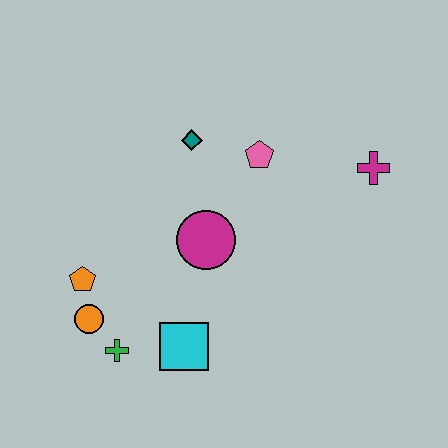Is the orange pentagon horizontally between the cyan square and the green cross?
No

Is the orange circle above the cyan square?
Yes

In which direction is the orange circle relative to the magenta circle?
The orange circle is to the left of the magenta circle.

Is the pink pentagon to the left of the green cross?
No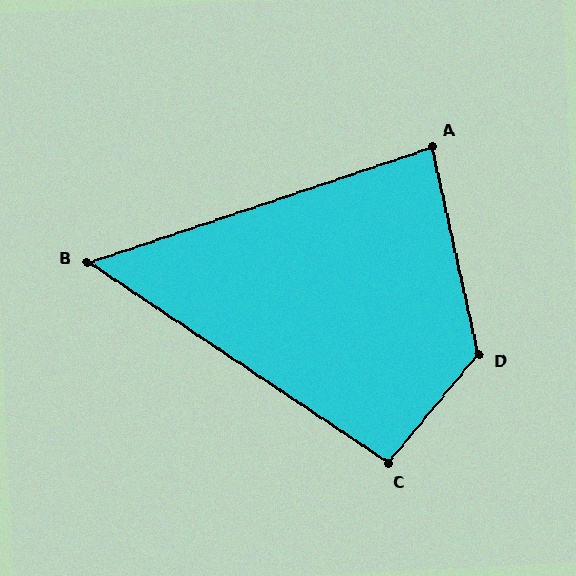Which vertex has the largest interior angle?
D, at approximately 128 degrees.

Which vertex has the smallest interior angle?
B, at approximately 52 degrees.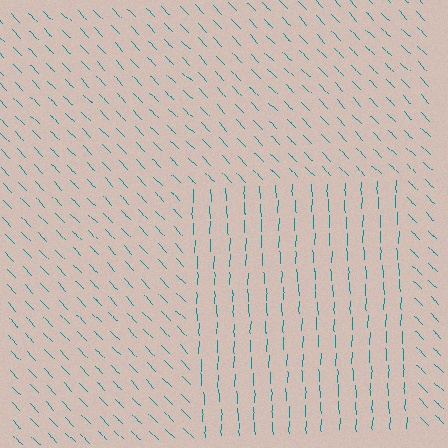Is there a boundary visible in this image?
Yes, there is a texture boundary formed by a change in line orientation.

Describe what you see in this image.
The image is filled with small teal line segments. A rectangle region in the image has lines oriented differently from the surrounding lines, creating a visible texture boundary.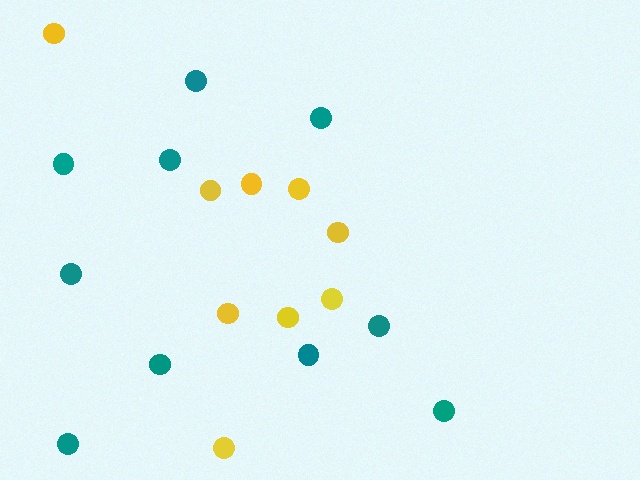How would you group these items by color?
There are 2 groups: one group of yellow circles (9) and one group of teal circles (10).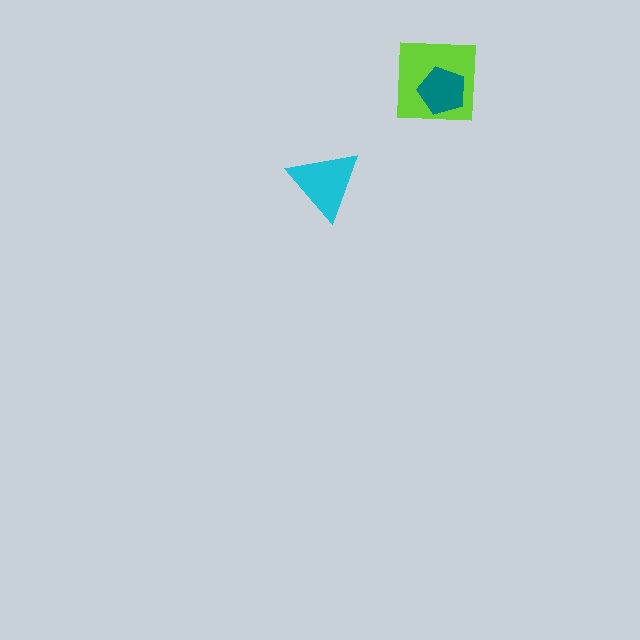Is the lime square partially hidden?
Yes, it is partially covered by another shape.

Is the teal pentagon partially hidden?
No, no other shape covers it.